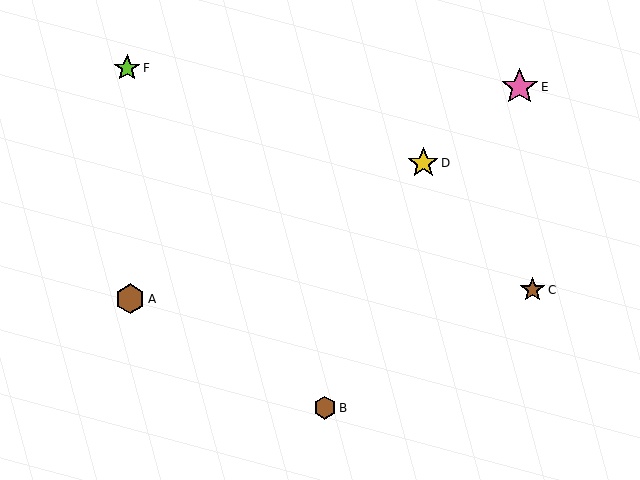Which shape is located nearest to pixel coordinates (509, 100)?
The pink star (labeled E) at (520, 87) is nearest to that location.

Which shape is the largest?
The pink star (labeled E) is the largest.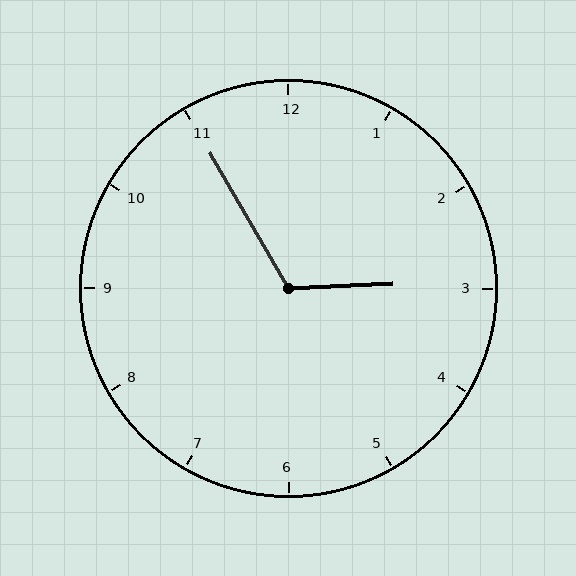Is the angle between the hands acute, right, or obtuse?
It is obtuse.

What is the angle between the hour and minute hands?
Approximately 118 degrees.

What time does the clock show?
2:55.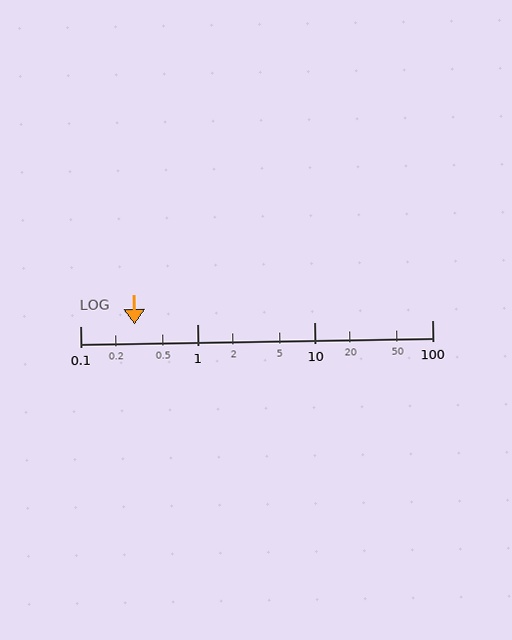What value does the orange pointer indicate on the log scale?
The pointer indicates approximately 0.29.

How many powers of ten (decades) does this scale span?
The scale spans 3 decades, from 0.1 to 100.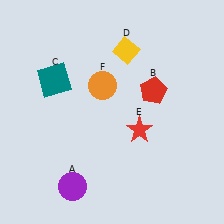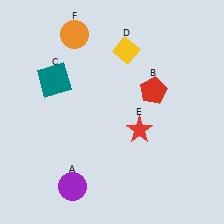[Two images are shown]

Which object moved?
The orange circle (F) moved up.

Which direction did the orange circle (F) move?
The orange circle (F) moved up.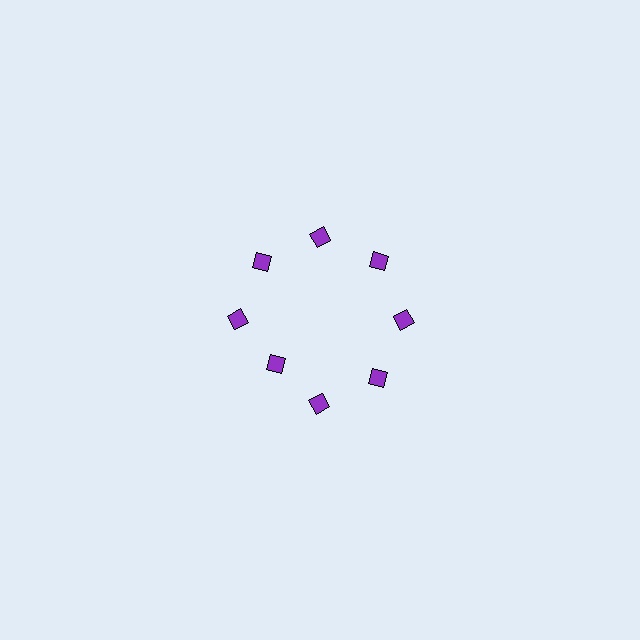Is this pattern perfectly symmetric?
No. The 8 purple diamonds are arranged in a ring, but one element near the 8 o'clock position is pulled inward toward the center, breaking the 8-fold rotational symmetry.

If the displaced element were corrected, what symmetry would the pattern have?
It would have 8-fold rotational symmetry — the pattern would map onto itself every 45 degrees.